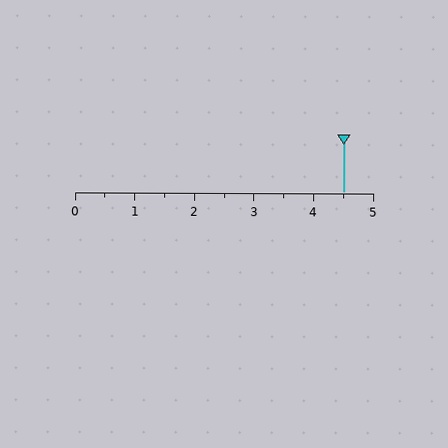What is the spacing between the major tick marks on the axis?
The major ticks are spaced 1 apart.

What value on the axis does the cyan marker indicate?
The marker indicates approximately 4.5.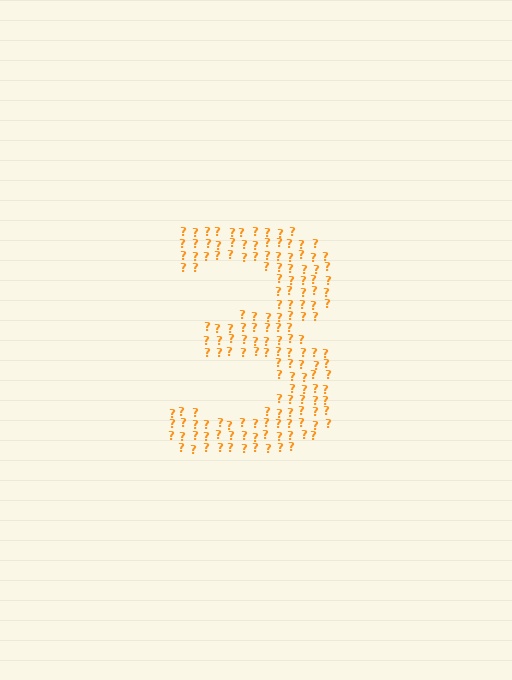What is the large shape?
The large shape is the digit 3.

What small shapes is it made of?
It is made of small question marks.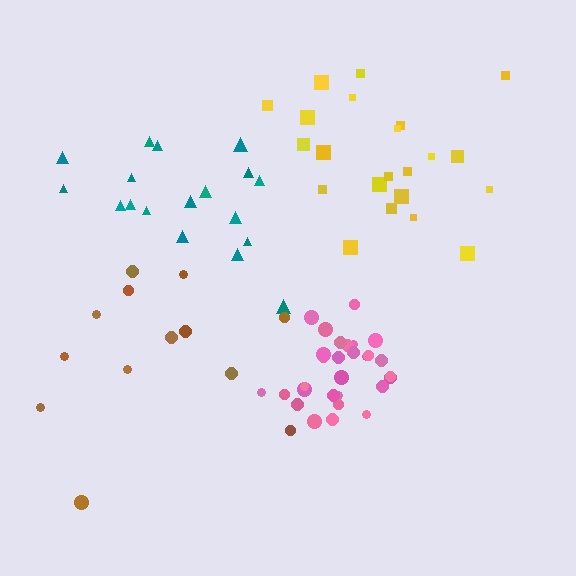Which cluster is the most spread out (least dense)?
Brown.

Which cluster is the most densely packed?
Pink.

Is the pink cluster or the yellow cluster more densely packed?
Pink.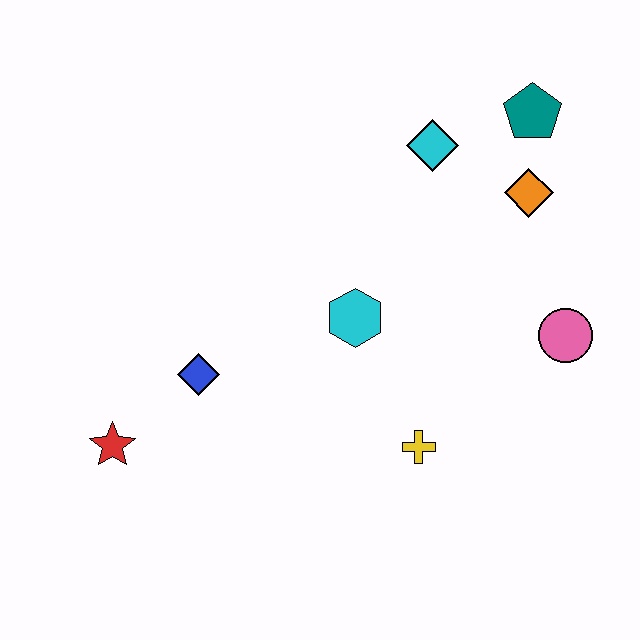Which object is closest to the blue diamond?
The red star is closest to the blue diamond.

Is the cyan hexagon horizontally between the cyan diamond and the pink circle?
No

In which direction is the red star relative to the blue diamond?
The red star is to the left of the blue diamond.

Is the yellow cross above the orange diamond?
No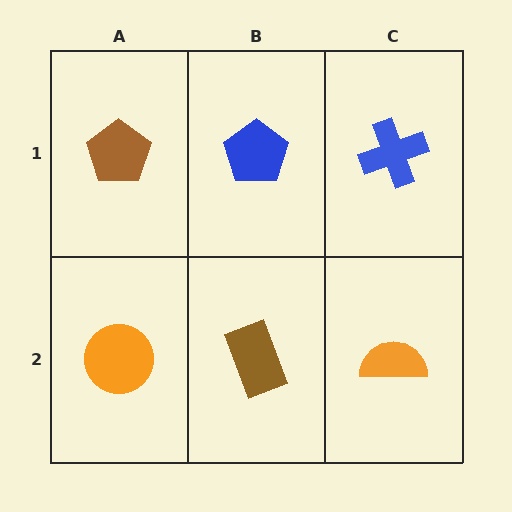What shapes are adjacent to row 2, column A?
A brown pentagon (row 1, column A), a brown rectangle (row 2, column B).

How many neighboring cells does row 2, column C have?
2.